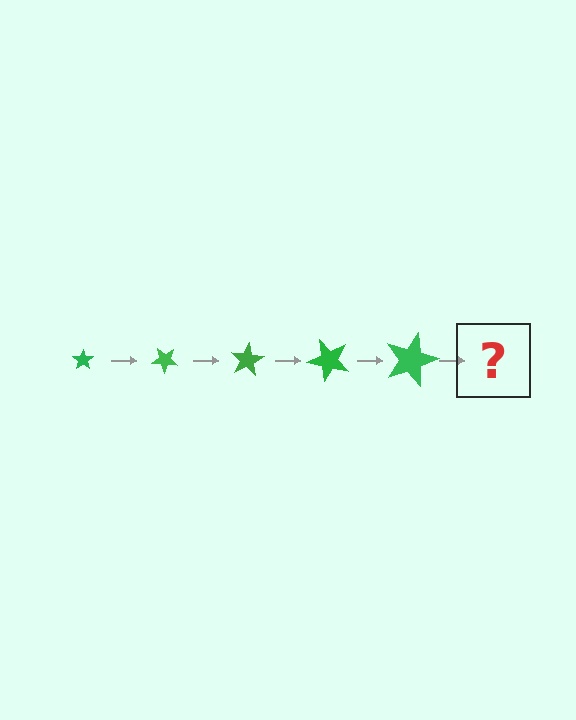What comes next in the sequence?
The next element should be a star, larger than the previous one and rotated 200 degrees from the start.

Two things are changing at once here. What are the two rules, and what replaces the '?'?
The two rules are that the star grows larger each step and it rotates 40 degrees each step. The '?' should be a star, larger than the previous one and rotated 200 degrees from the start.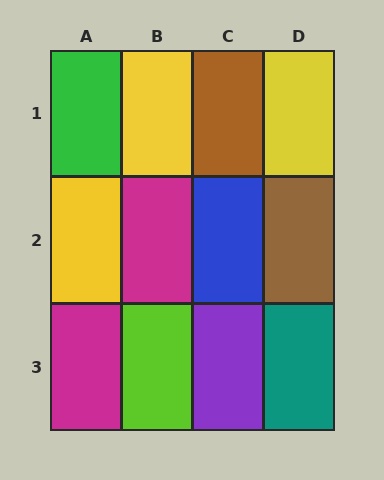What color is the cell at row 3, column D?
Teal.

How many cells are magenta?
2 cells are magenta.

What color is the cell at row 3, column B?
Lime.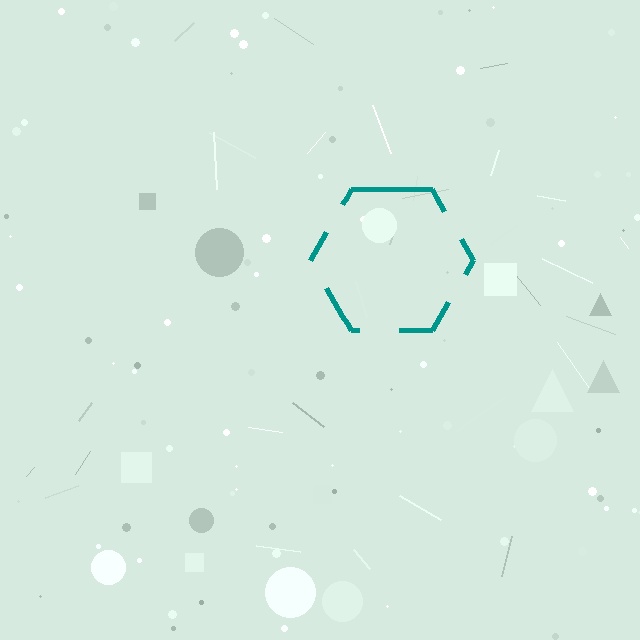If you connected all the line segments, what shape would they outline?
They would outline a hexagon.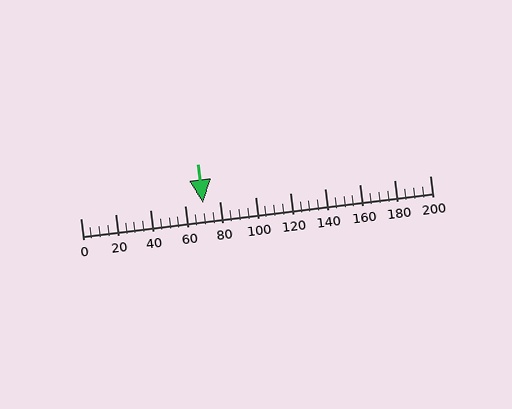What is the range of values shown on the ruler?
The ruler shows values from 0 to 200.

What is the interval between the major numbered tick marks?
The major tick marks are spaced 20 units apart.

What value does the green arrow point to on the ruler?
The green arrow points to approximately 70.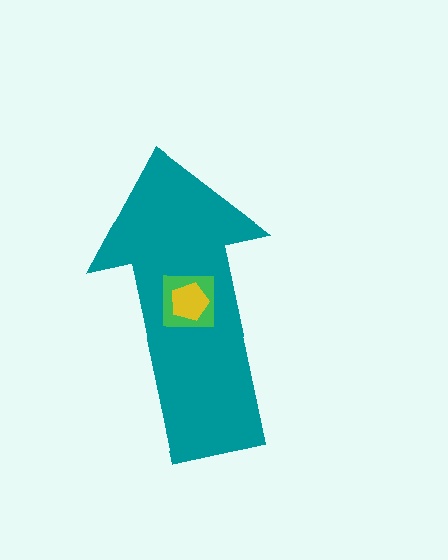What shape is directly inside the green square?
The yellow pentagon.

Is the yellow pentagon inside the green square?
Yes.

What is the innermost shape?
The yellow pentagon.